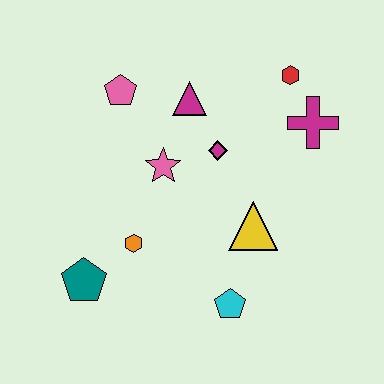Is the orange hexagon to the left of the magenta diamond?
Yes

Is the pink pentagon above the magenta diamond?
Yes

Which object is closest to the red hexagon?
The magenta cross is closest to the red hexagon.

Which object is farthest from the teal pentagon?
The red hexagon is farthest from the teal pentagon.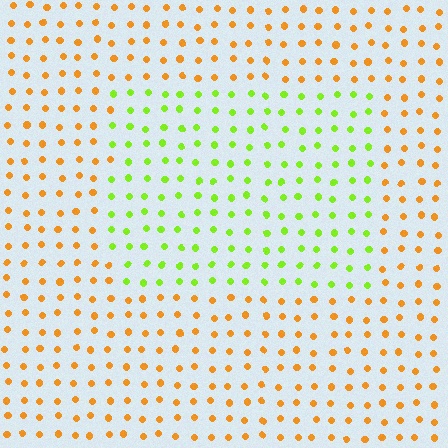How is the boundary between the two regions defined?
The boundary is defined purely by a slight shift in hue (about 60 degrees). Spacing, size, and orientation are identical on both sides.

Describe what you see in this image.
The image is filled with small orange elements in a uniform arrangement. A rectangle-shaped region is visible where the elements are tinted to a slightly different hue, forming a subtle color boundary.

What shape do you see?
I see a rectangle.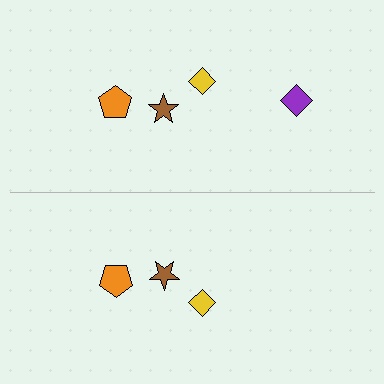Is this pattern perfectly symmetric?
No, the pattern is not perfectly symmetric. A purple diamond is missing from the bottom side.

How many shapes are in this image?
There are 7 shapes in this image.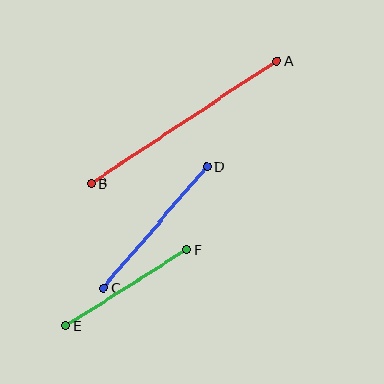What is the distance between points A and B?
The distance is approximately 222 pixels.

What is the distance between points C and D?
The distance is approximately 160 pixels.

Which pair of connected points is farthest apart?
Points A and B are farthest apart.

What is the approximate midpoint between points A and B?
The midpoint is at approximately (184, 122) pixels.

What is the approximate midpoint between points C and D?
The midpoint is at approximately (155, 227) pixels.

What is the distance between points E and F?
The distance is approximately 142 pixels.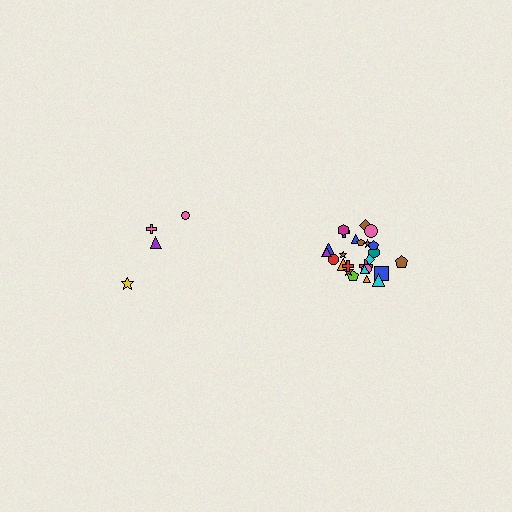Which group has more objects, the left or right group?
The right group.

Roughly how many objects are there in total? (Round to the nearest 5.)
Roughly 30 objects in total.